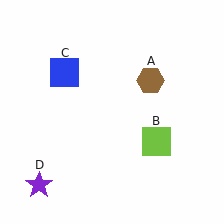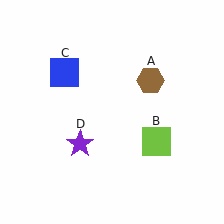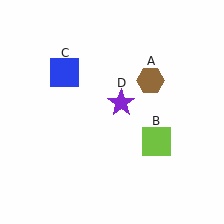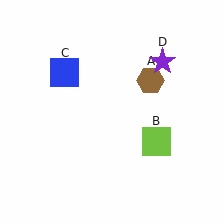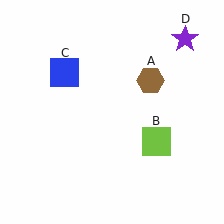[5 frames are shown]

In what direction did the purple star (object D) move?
The purple star (object D) moved up and to the right.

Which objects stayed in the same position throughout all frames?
Brown hexagon (object A) and lime square (object B) and blue square (object C) remained stationary.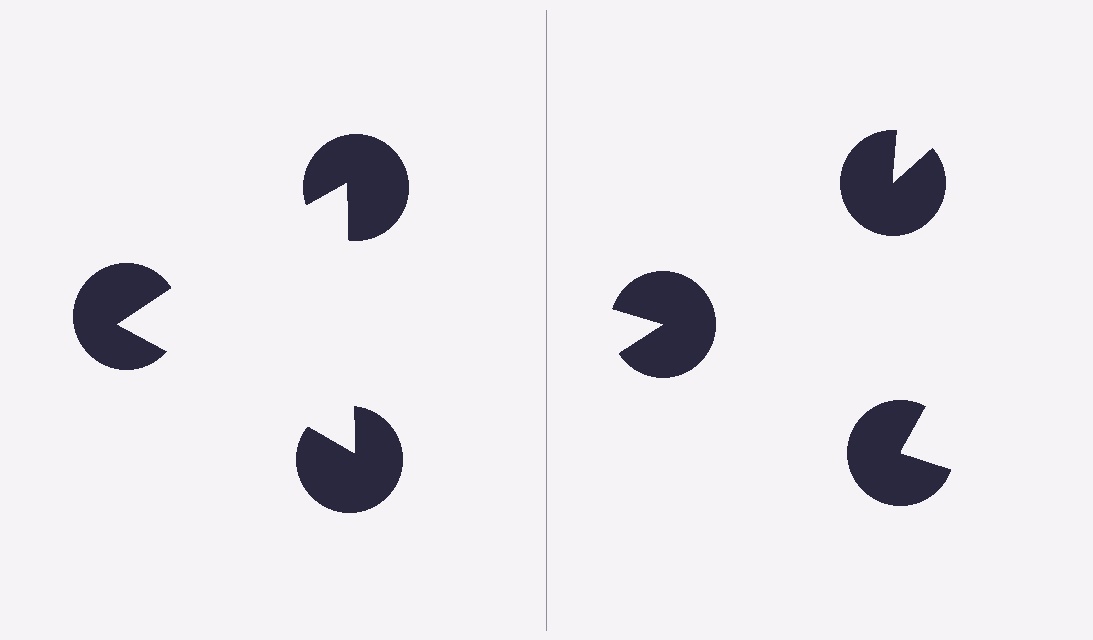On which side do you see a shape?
An illusory triangle appears on the left side. On the right side the wedge cuts are rotated, so no coherent shape forms.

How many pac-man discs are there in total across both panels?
6 — 3 on each side.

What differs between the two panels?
The pac-man discs are positioned identically on both sides; only the wedge orientations differ. On the left they align to a triangle; on the right they are misaligned.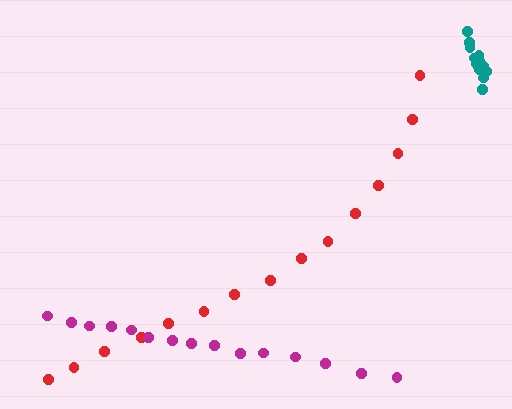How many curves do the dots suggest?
There are 3 distinct paths.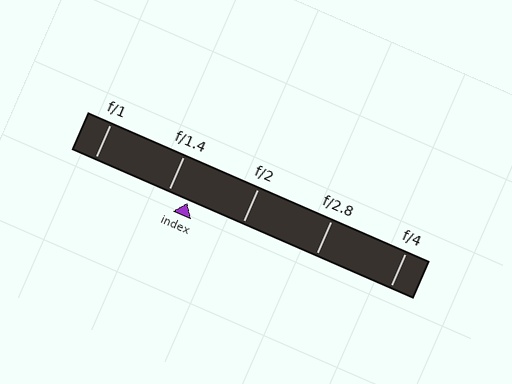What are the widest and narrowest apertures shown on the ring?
The widest aperture shown is f/1 and the narrowest is f/4.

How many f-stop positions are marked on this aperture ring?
There are 5 f-stop positions marked.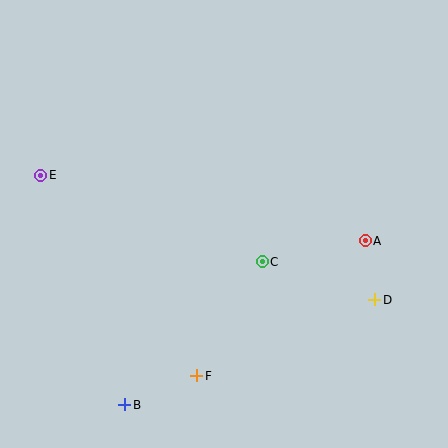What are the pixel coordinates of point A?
Point A is at (365, 241).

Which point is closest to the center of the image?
Point C at (262, 262) is closest to the center.